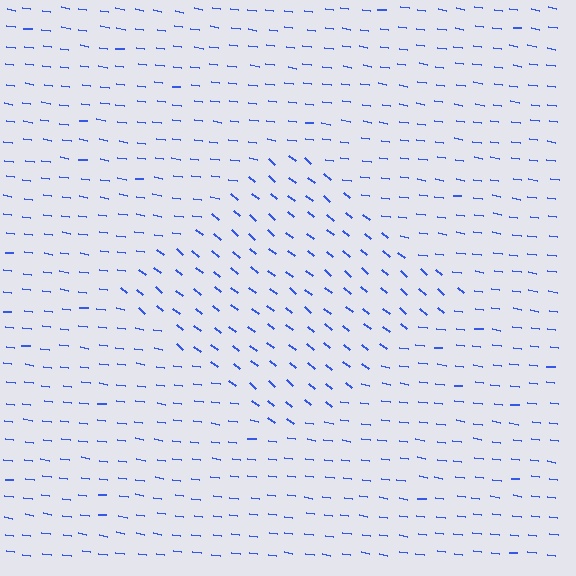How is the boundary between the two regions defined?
The boundary is defined purely by a change in line orientation (approximately 31 degrees difference). All lines are the same color and thickness.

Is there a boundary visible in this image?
Yes, there is a texture boundary formed by a change in line orientation.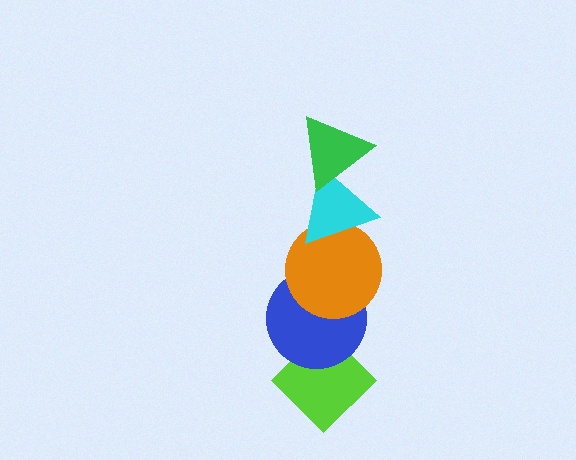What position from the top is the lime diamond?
The lime diamond is 5th from the top.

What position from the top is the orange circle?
The orange circle is 3rd from the top.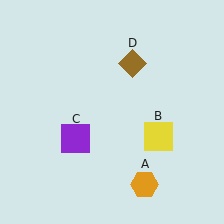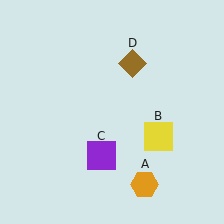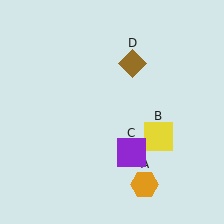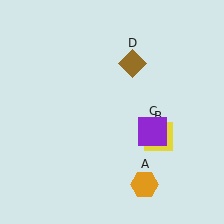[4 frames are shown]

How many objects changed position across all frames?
1 object changed position: purple square (object C).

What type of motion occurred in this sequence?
The purple square (object C) rotated counterclockwise around the center of the scene.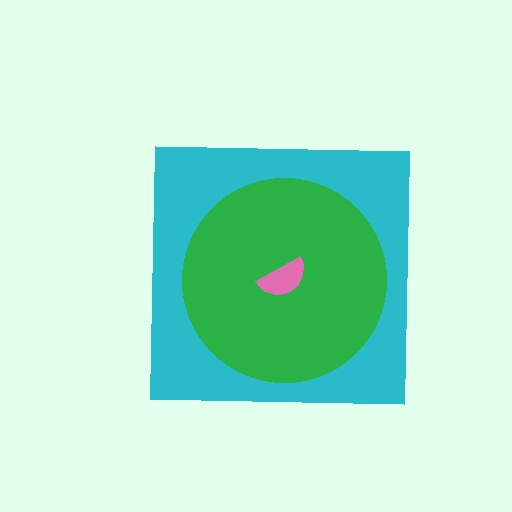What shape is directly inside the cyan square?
The green circle.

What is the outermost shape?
The cyan square.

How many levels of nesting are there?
3.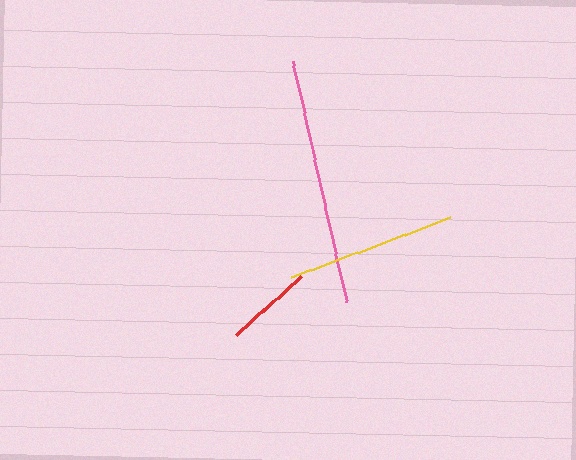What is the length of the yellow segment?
The yellow segment is approximately 170 pixels long.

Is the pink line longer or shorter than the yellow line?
The pink line is longer than the yellow line.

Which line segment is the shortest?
The red line is the shortest at approximately 88 pixels.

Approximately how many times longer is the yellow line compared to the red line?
The yellow line is approximately 1.9 times the length of the red line.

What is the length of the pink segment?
The pink segment is approximately 247 pixels long.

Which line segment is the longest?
The pink line is the longest at approximately 247 pixels.